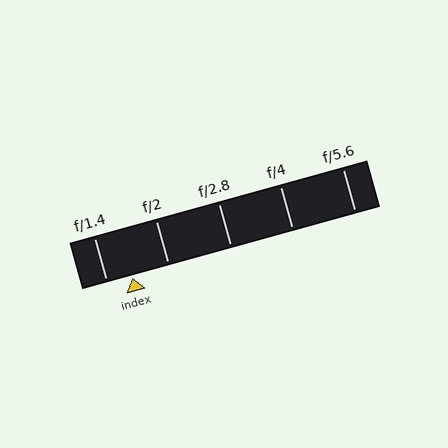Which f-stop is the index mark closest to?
The index mark is closest to f/1.4.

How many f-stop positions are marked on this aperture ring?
There are 5 f-stop positions marked.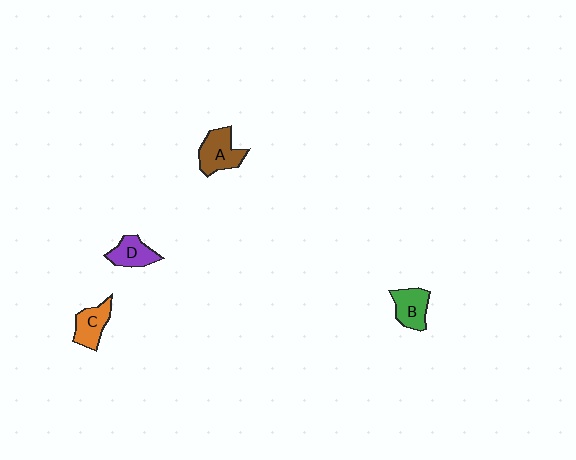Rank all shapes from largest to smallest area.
From largest to smallest: A (brown), B (green), C (orange), D (purple).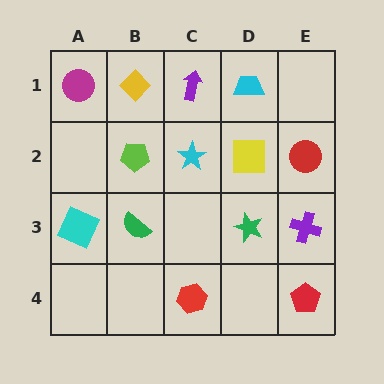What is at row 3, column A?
A cyan square.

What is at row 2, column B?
A lime pentagon.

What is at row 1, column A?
A magenta circle.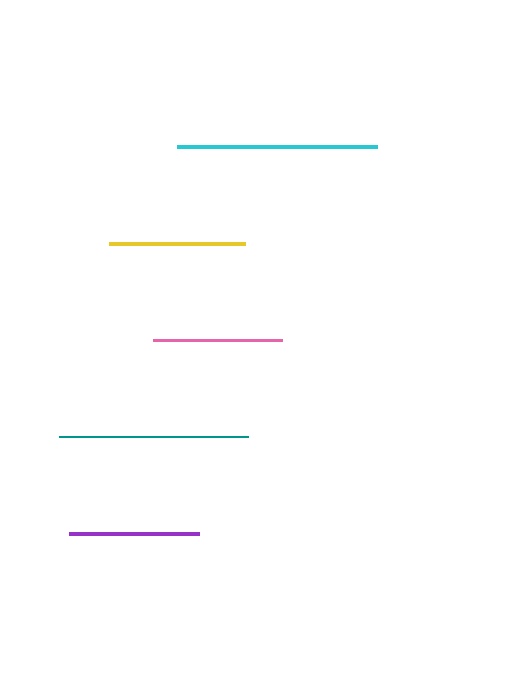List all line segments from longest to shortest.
From longest to shortest: cyan, teal, yellow, pink, purple.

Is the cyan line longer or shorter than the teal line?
The cyan line is longer than the teal line.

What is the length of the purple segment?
The purple segment is approximately 129 pixels long.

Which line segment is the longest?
The cyan line is the longest at approximately 200 pixels.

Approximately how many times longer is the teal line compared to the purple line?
The teal line is approximately 1.5 times the length of the purple line.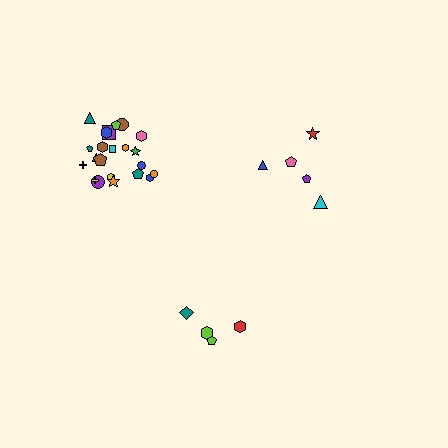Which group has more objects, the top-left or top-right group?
The top-left group.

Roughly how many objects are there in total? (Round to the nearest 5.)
Roughly 30 objects in total.